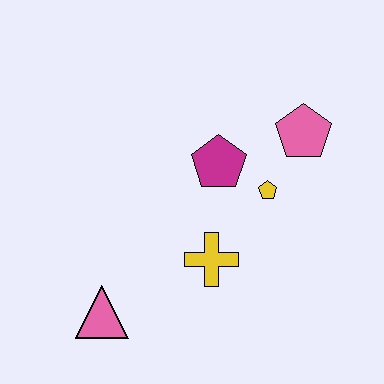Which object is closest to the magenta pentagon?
The yellow pentagon is closest to the magenta pentagon.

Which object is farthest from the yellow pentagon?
The pink triangle is farthest from the yellow pentagon.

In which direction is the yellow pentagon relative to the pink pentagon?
The yellow pentagon is below the pink pentagon.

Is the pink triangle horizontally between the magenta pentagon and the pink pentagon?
No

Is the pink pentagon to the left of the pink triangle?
No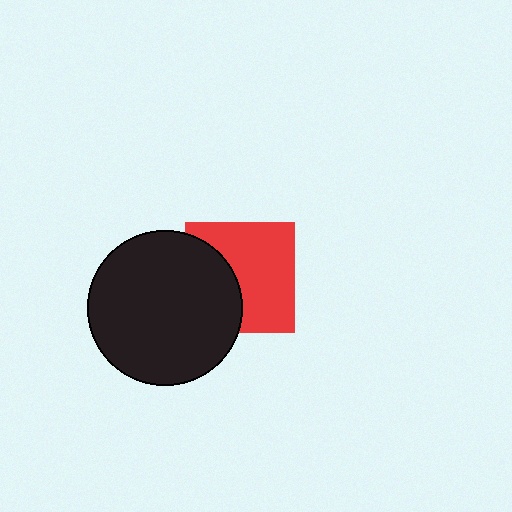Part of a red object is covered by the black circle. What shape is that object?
It is a square.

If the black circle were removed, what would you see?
You would see the complete red square.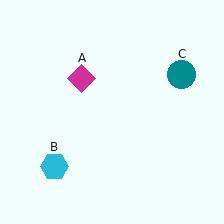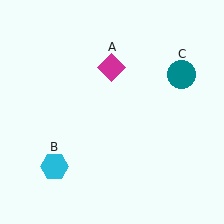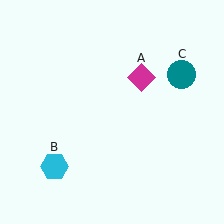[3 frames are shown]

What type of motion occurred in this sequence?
The magenta diamond (object A) rotated clockwise around the center of the scene.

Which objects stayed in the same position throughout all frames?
Cyan hexagon (object B) and teal circle (object C) remained stationary.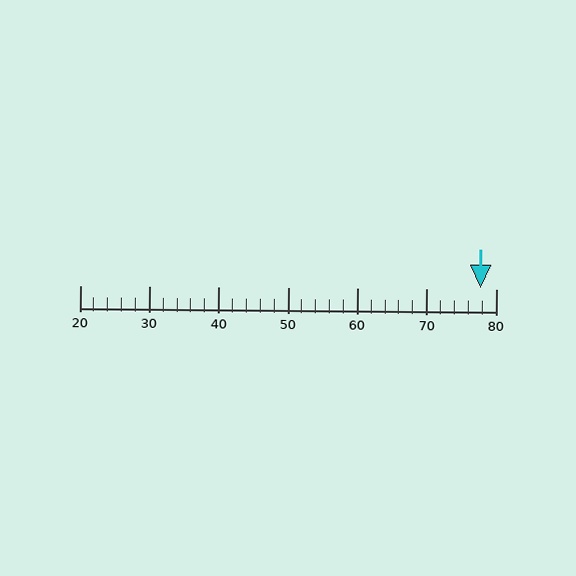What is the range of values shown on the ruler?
The ruler shows values from 20 to 80.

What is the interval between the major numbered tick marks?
The major tick marks are spaced 10 units apart.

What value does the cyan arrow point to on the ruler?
The cyan arrow points to approximately 78.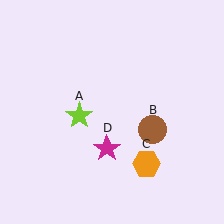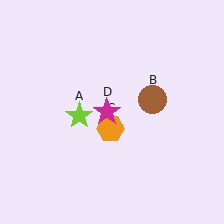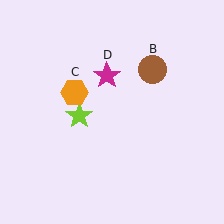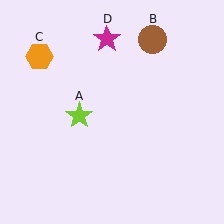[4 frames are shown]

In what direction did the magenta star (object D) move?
The magenta star (object D) moved up.